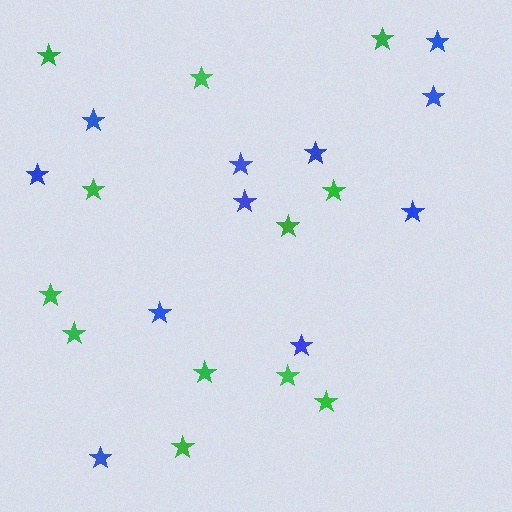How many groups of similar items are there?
There are 2 groups: one group of blue stars (11) and one group of green stars (12).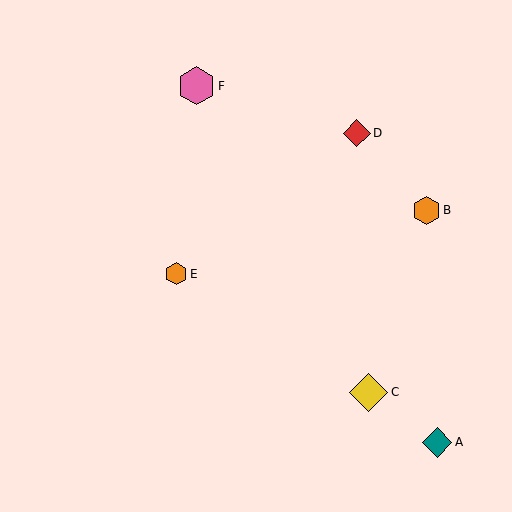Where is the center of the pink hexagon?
The center of the pink hexagon is at (197, 86).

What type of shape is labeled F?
Shape F is a pink hexagon.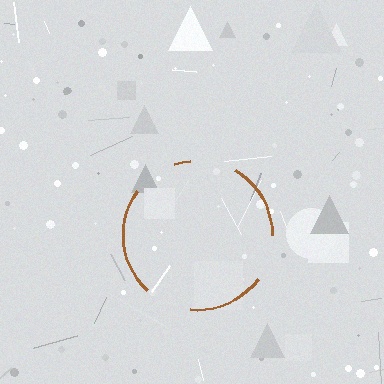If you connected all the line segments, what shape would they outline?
They would outline a circle.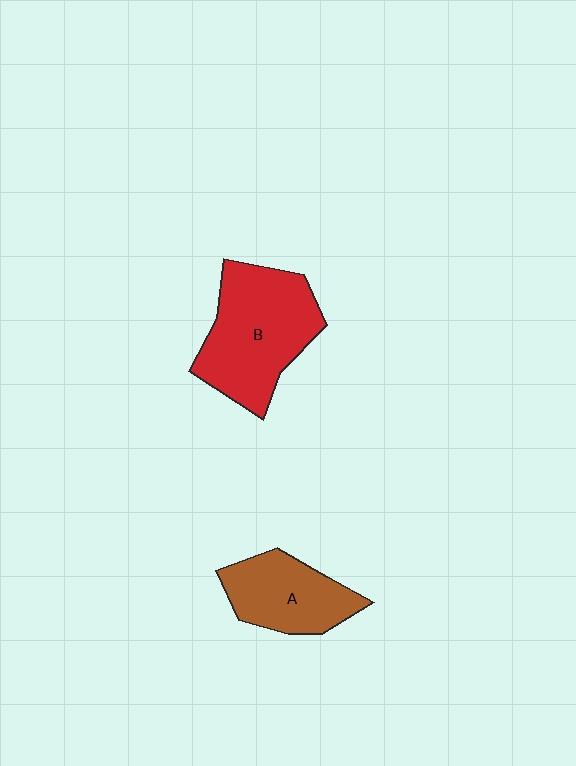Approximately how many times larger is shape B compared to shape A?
Approximately 1.5 times.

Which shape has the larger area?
Shape B (red).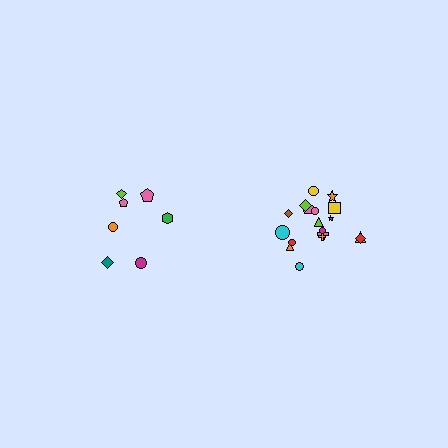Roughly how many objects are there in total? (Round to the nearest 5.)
Roughly 25 objects in total.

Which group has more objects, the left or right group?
The right group.